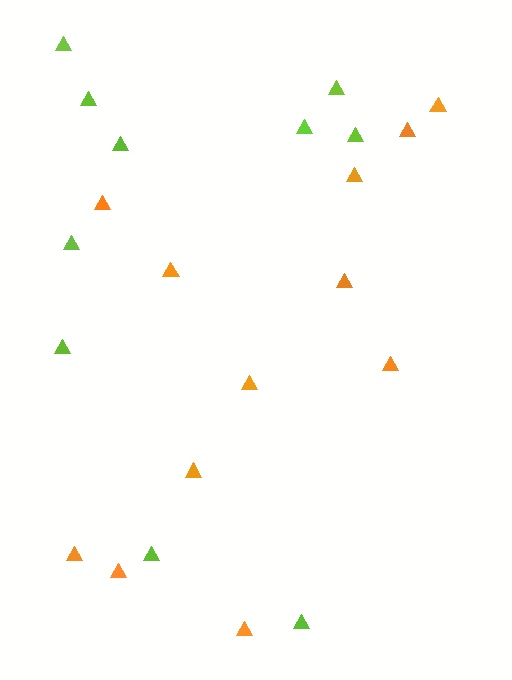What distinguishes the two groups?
There are 2 groups: one group of lime triangles (10) and one group of orange triangles (12).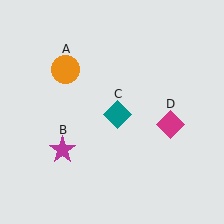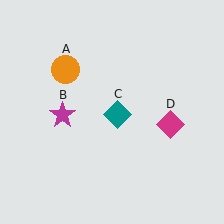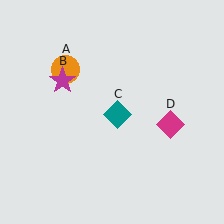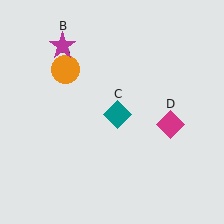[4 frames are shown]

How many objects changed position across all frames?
1 object changed position: magenta star (object B).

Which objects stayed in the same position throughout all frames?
Orange circle (object A) and teal diamond (object C) and magenta diamond (object D) remained stationary.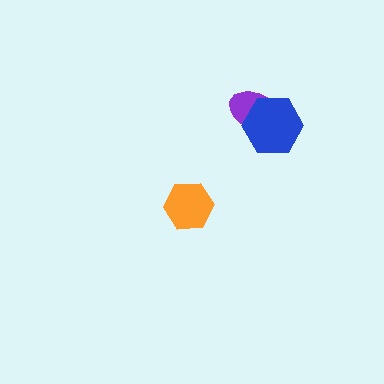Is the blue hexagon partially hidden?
No, no other shape covers it.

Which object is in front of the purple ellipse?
The blue hexagon is in front of the purple ellipse.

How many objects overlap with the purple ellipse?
1 object overlaps with the purple ellipse.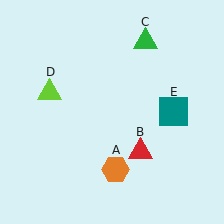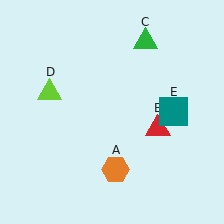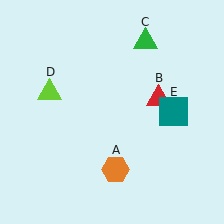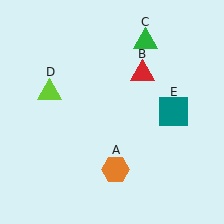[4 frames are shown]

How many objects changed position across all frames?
1 object changed position: red triangle (object B).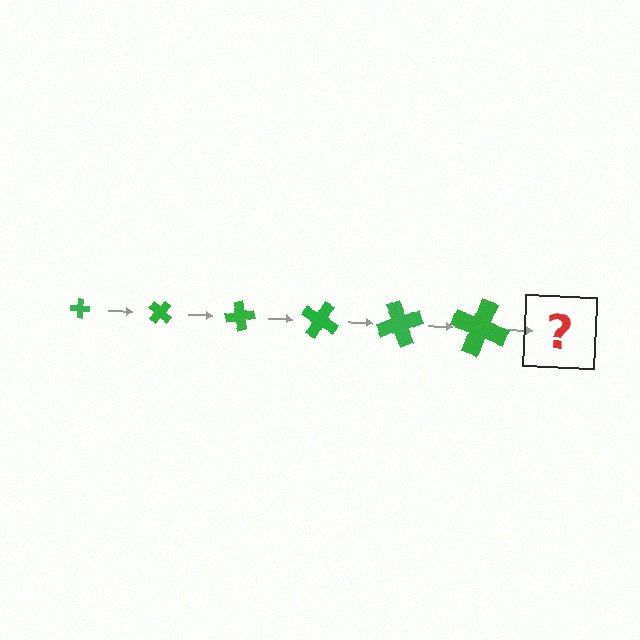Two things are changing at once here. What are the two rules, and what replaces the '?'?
The two rules are that the cross grows larger each step and it rotates 40 degrees each step. The '?' should be a cross, larger than the previous one and rotated 240 degrees from the start.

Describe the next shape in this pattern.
It should be a cross, larger than the previous one and rotated 240 degrees from the start.